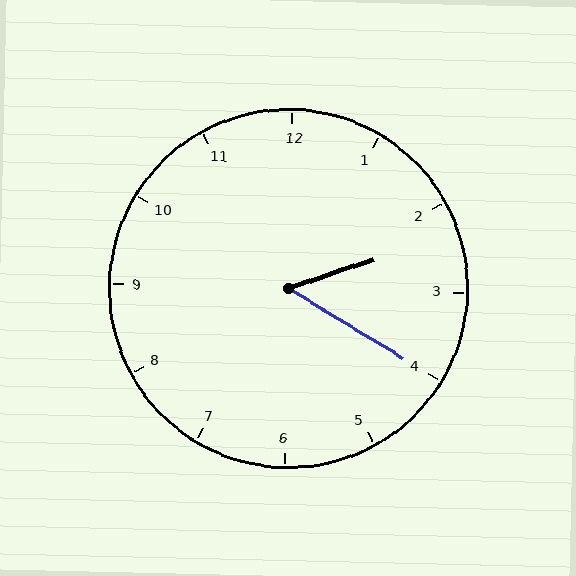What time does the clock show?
2:20.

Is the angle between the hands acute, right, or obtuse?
It is acute.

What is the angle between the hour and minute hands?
Approximately 50 degrees.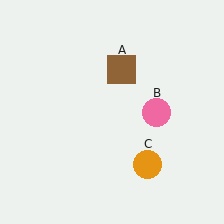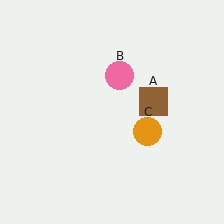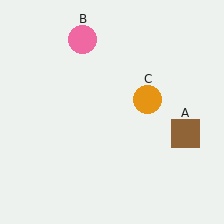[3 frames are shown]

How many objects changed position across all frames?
3 objects changed position: brown square (object A), pink circle (object B), orange circle (object C).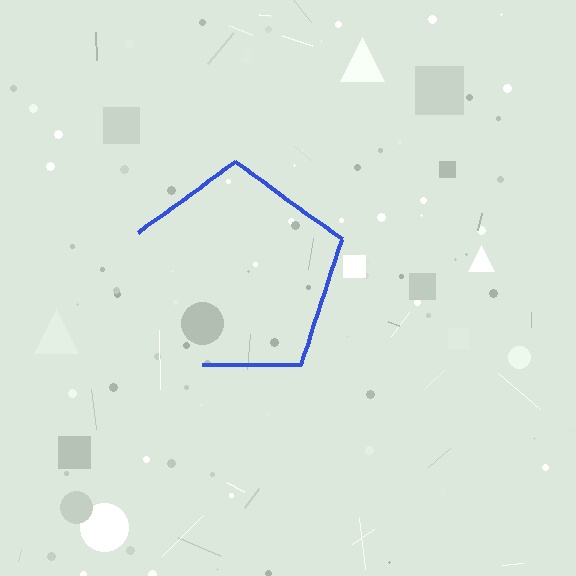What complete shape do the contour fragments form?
The contour fragments form a pentagon.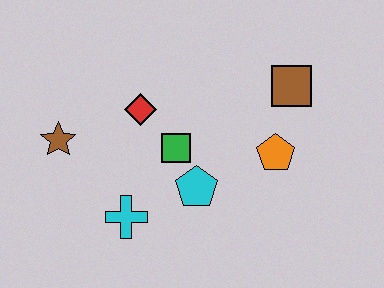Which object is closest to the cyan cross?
The cyan pentagon is closest to the cyan cross.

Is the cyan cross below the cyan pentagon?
Yes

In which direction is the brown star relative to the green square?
The brown star is to the left of the green square.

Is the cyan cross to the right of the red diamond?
No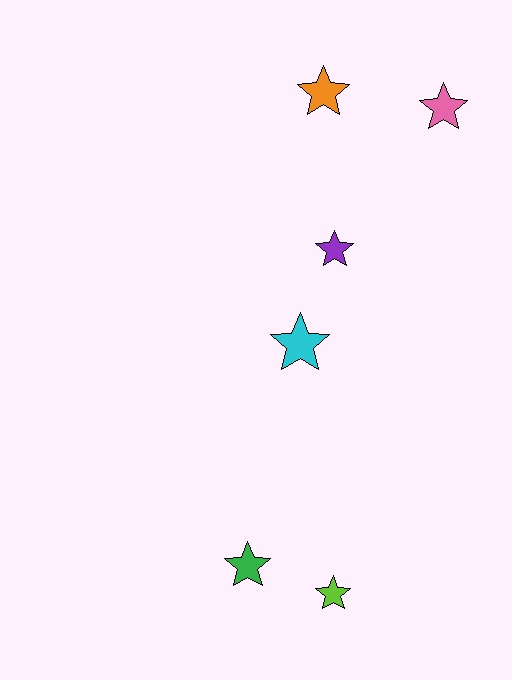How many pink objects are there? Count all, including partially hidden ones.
There is 1 pink object.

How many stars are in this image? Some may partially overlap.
There are 6 stars.